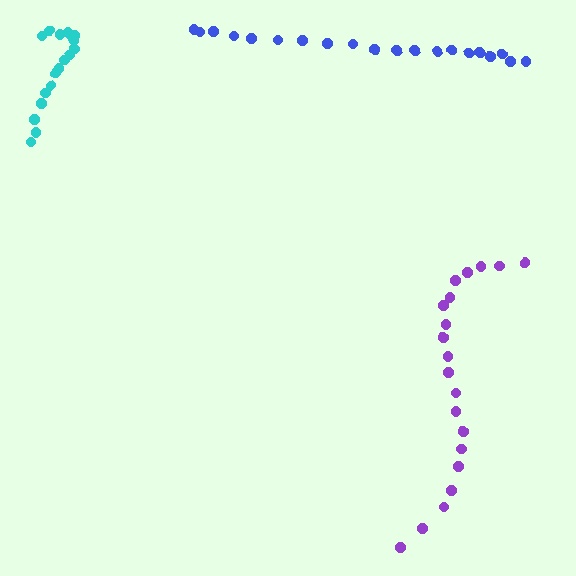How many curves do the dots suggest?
There are 3 distinct paths.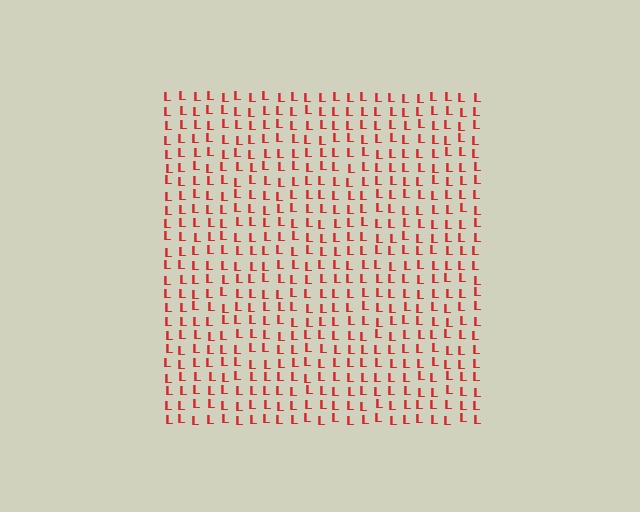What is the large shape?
The large shape is a square.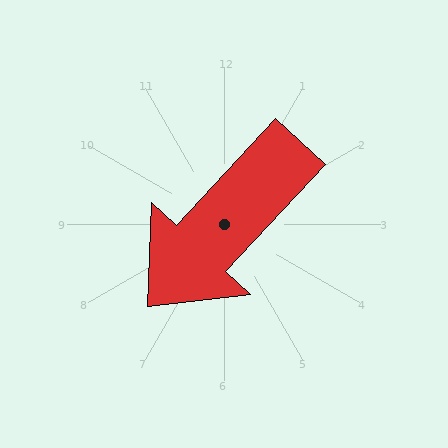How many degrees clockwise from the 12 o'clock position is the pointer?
Approximately 223 degrees.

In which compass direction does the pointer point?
Southwest.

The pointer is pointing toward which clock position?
Roughly 7 o'clock.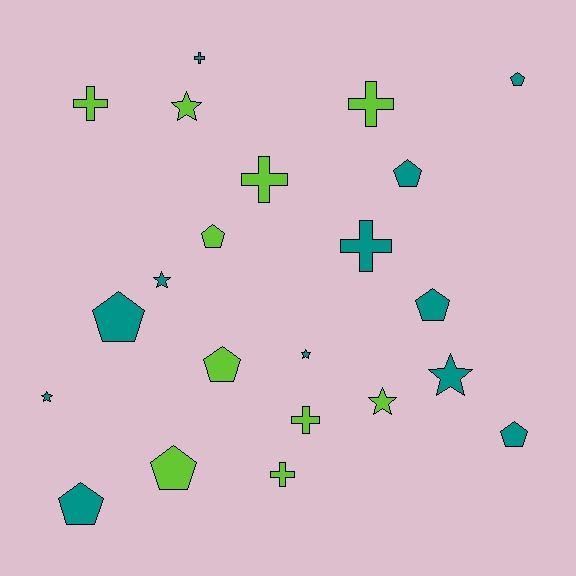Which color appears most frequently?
Teal, with 12 objects.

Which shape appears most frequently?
Pentagon, with 9 objects.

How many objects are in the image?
There are 22 objects.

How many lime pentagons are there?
There are 3 lime pentagons.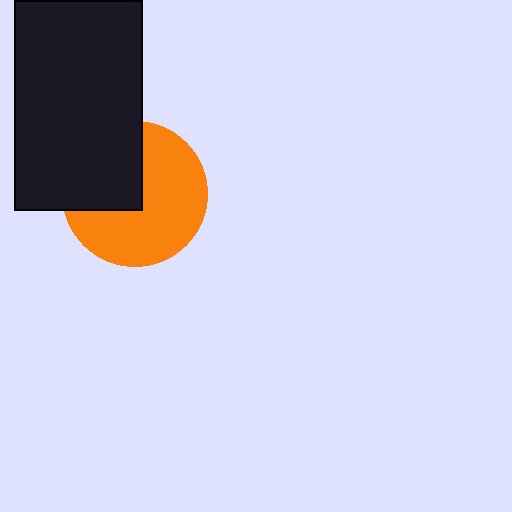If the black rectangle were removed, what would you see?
You would see the complete orange circle.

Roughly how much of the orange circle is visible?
About half of it is visible (roughly 63%).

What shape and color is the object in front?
The object in front is a black rectangle.